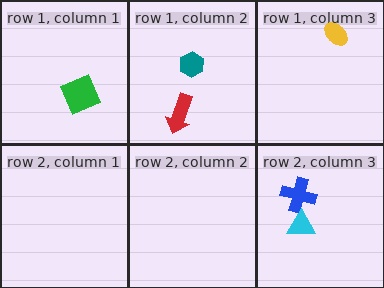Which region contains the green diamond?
The row 1, column 1 region.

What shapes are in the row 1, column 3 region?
The yellow ellipse.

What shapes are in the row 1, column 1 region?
The green diamond.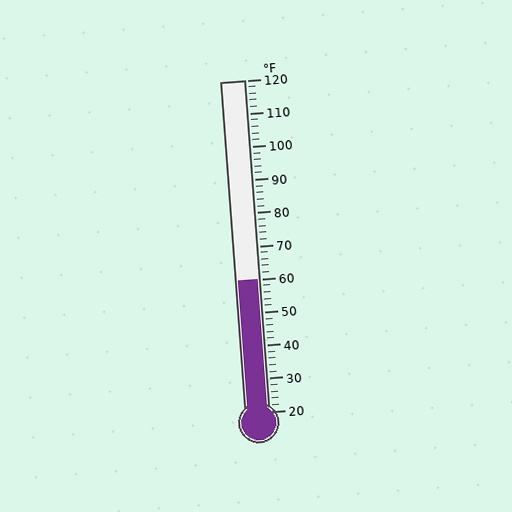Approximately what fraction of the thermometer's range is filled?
The thermometer is filled to approximately 40% of its range.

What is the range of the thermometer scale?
The thermometer scale ranges from 20°F to 120°F.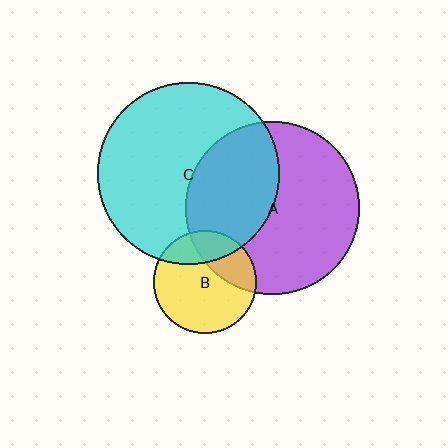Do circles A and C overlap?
Yes.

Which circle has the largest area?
Circle C (cyan).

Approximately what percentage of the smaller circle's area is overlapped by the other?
Approximately 40%.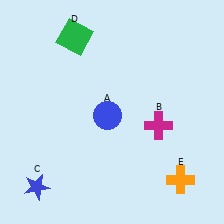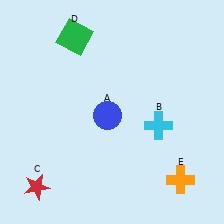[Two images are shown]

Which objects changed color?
B changed from magenta to cyan. C changed from blue to red.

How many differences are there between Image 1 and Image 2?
There are 2 differences between the two images.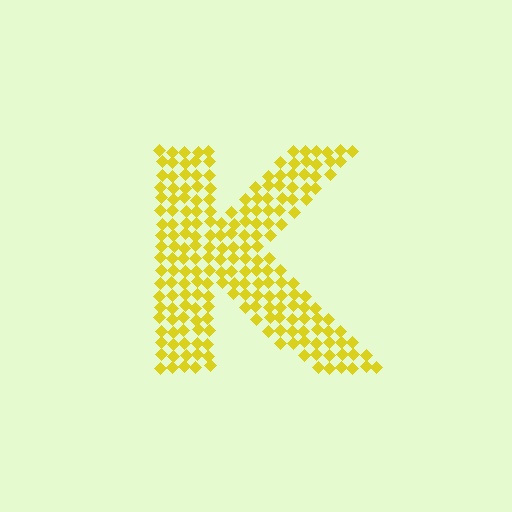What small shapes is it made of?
It is made of small diamonds.